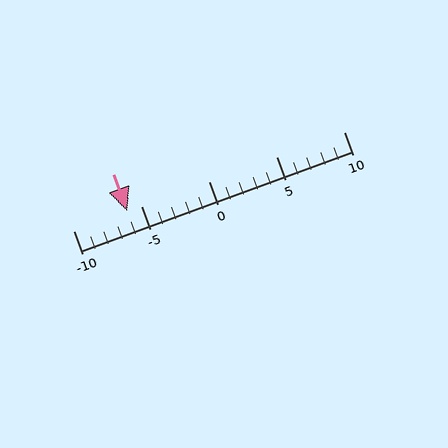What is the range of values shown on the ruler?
The ruler shows values from -10 to 10.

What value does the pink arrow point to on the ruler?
The pink arrow points to approximately -6.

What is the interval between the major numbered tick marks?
The major tick marks are spaced 5 units apart.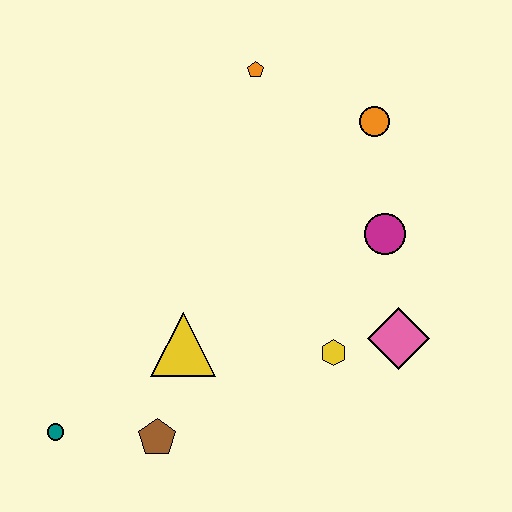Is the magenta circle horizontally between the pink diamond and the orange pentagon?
Yes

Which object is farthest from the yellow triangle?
The orange circle is farthest from the yellow triangle.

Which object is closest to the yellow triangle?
The brown pentagon is closest to the yellow triangle.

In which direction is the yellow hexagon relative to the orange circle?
The yellow hexagon is below the orange circle.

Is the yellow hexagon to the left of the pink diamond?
Yes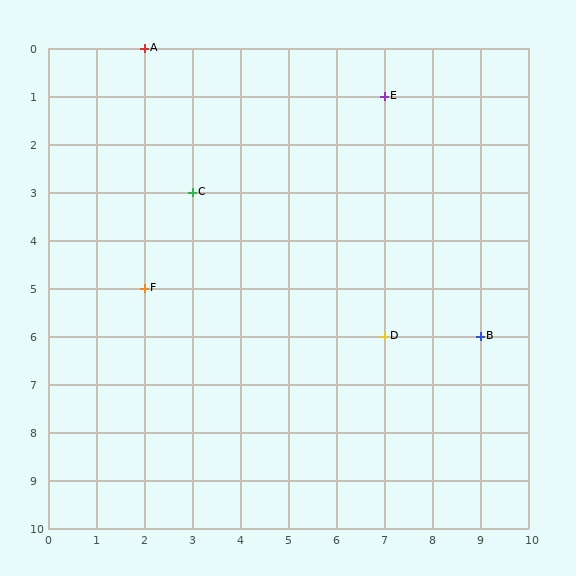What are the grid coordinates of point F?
Point F is at grid coordinates (2, 5).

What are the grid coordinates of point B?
Point B is at grid coordinates (9, 6).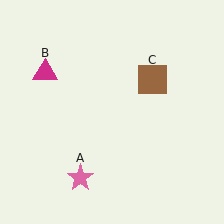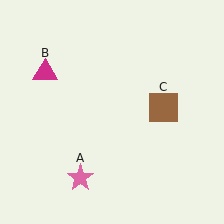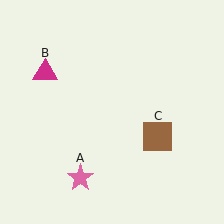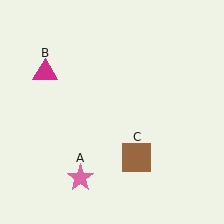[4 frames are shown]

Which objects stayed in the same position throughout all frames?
Pink star (object A) and magenta triangle (object B) remained stationary.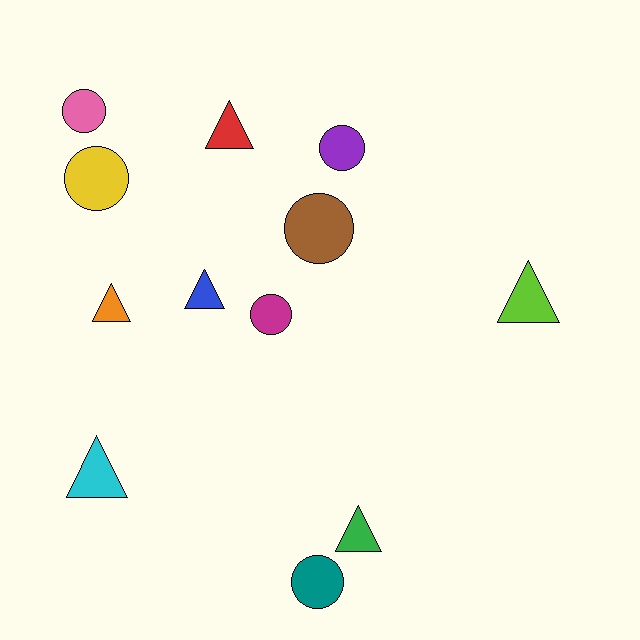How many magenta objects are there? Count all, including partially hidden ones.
There is 1 magenta object.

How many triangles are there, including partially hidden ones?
There are 6 triangles.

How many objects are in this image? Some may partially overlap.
There are 12 objects.